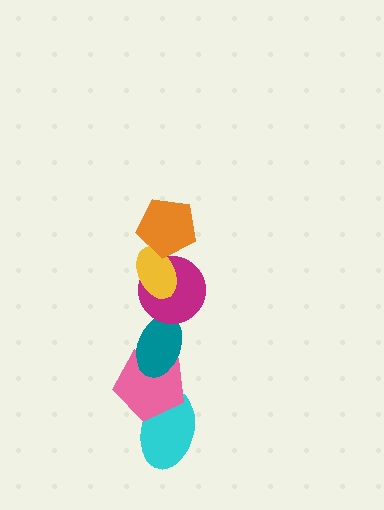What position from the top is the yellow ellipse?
The yellow ellipse is 2nd from the top.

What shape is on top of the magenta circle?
The yellow ellipse is on top of the magenta circle.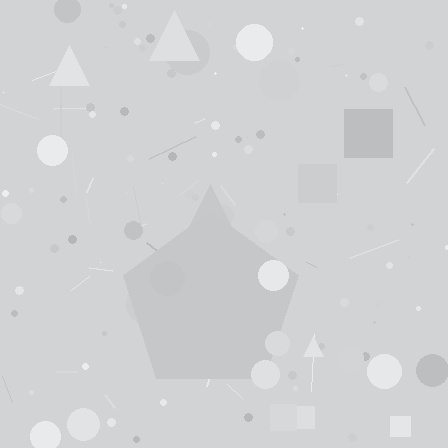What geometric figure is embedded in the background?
A pentagon is embedded in the background.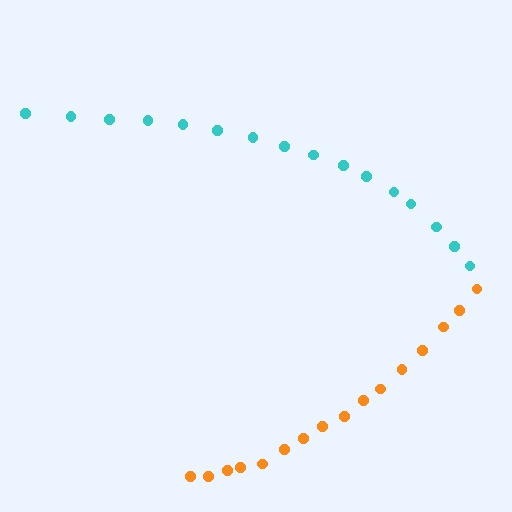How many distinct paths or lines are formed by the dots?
There are 2 distinct paths.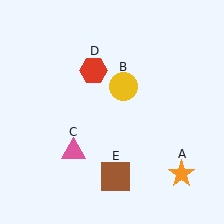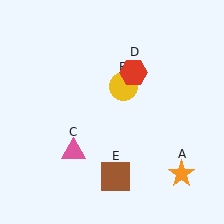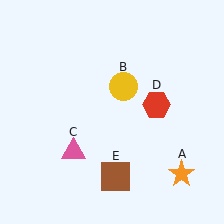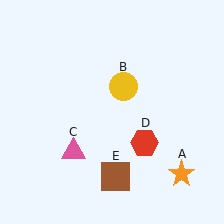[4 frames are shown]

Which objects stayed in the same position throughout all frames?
Orange star (object A) and yellow circle (object B) and pink triangle (object C) and brown square (object E) remained stationary.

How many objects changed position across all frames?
1 object changed position: red hexagon (object D).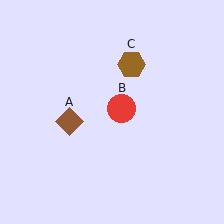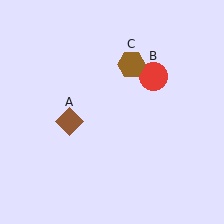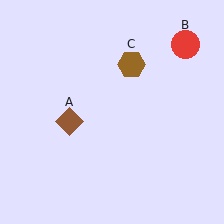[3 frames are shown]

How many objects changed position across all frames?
1 object changed position: red circle (object B).